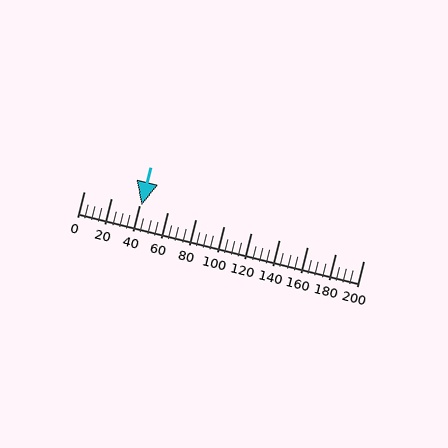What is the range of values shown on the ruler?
The ruler shows values from 0 to 200.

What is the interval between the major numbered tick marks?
The major tick marks are spaced 20 units apart.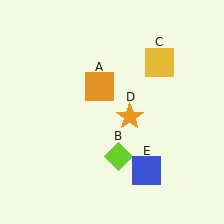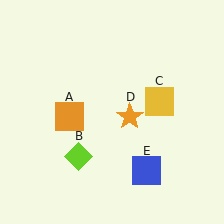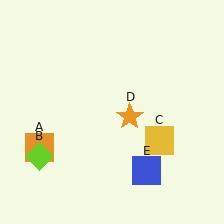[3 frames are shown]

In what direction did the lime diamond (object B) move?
The lime diamond (object B) moved left.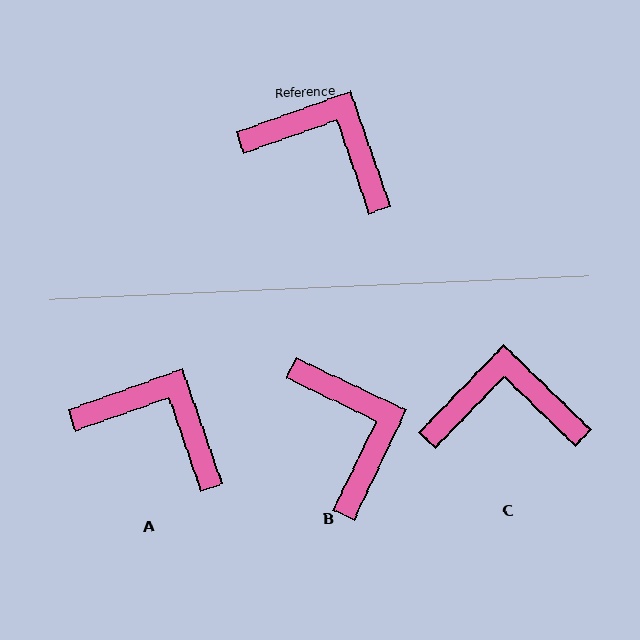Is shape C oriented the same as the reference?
No, it is off by about 27 degrees.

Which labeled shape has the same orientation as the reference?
A.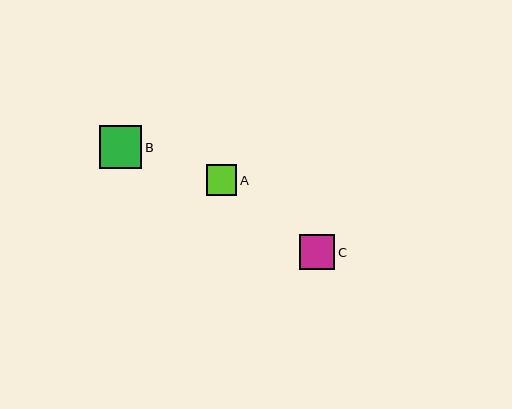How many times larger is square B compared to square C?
Square B is approximately 1.2 times the size of square C.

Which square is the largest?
Square B is the largest with a size of approximately 43 pixels.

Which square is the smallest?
Square A is the smallest with a size of approximately 31 pixels.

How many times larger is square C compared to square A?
Square C is approximately 1.1 times the size of square A.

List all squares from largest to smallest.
From largest to smallest: B, C, A.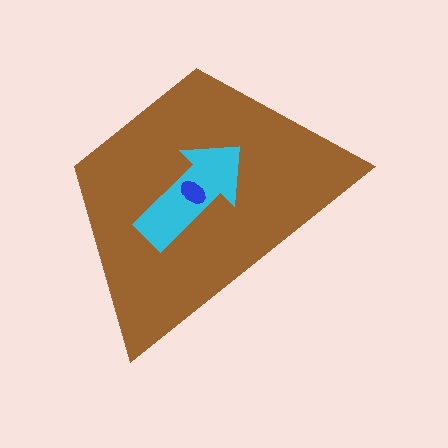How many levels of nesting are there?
3.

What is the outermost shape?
The brown trapezoid.